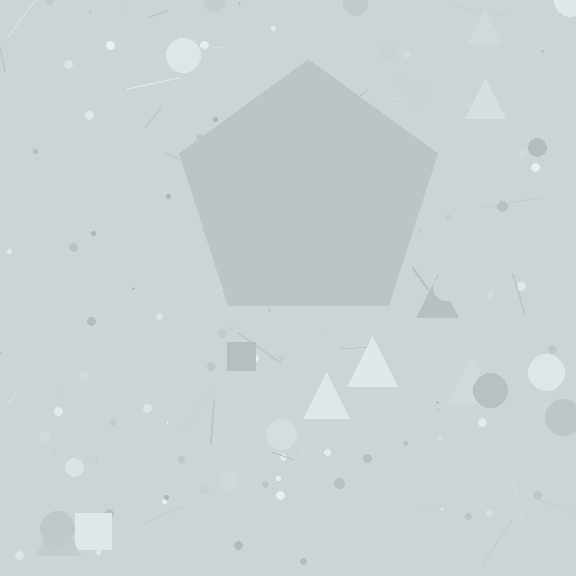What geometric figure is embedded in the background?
A pentagon is embedded in the background.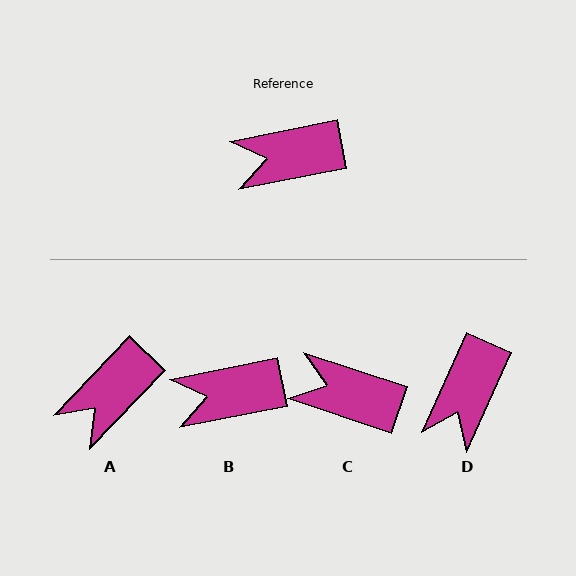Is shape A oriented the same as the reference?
No, it is off by about 35 degrees.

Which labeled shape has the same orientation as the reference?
B.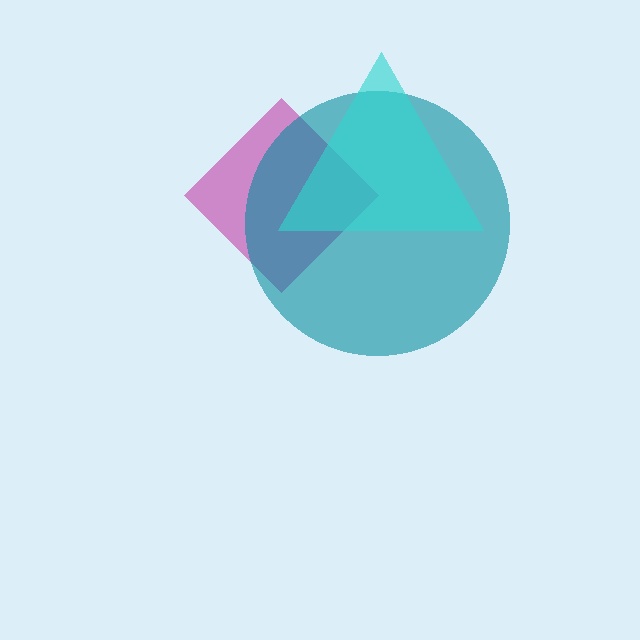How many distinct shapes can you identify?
There are 3 distinct shapes: a magenta diamond, a teal circle, a cyan triangle.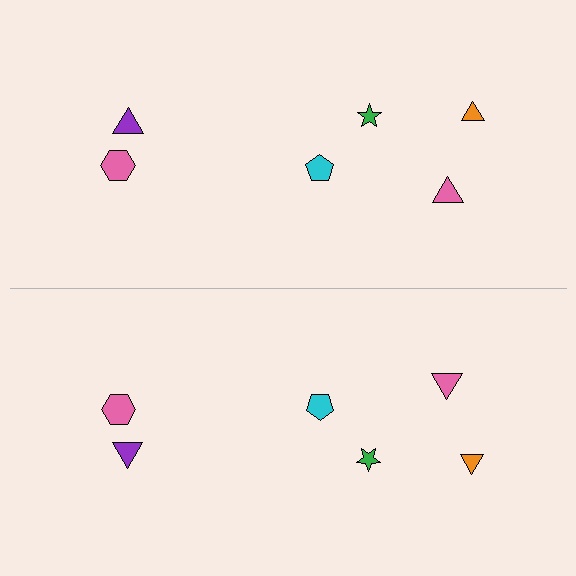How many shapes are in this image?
There are 12 shapes in this image.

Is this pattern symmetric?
Yes, this pattern has bilateral (reflection) symmetry.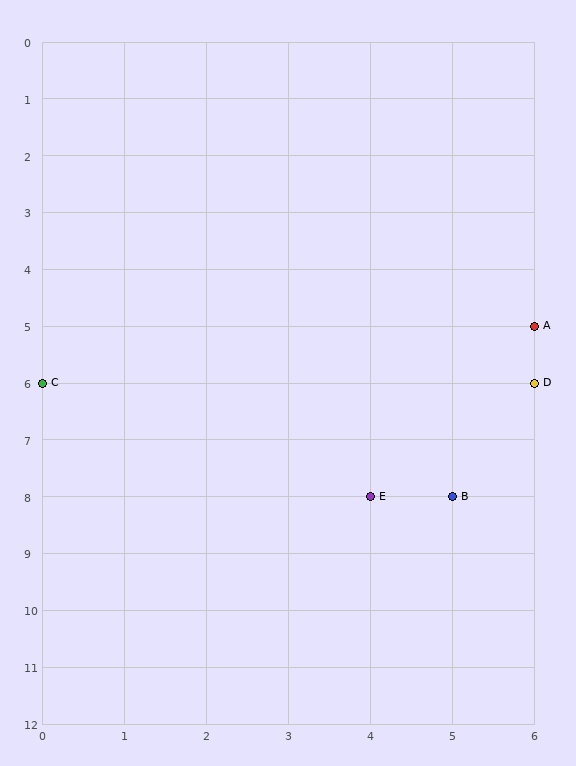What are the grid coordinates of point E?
Point E is at grid coordinates (4, 8).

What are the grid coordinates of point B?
Point B is at grid coordinates (5, 8).